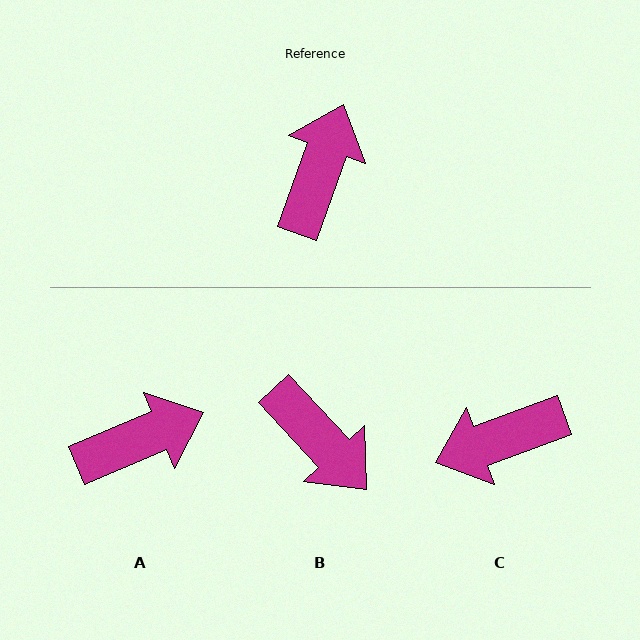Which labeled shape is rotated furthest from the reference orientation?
C, about 130 degrees away.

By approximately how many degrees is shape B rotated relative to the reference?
Approximately 117 degrees clockwise.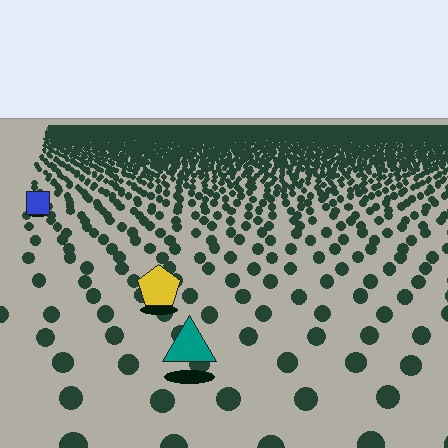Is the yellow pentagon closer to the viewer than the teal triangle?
No. The teal triangle is closer — you can tell from the texture gradient: the ground texture is coarser near it.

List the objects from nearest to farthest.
From nearest to farthest: the teal triangle, the yellow pentagon, the blue square.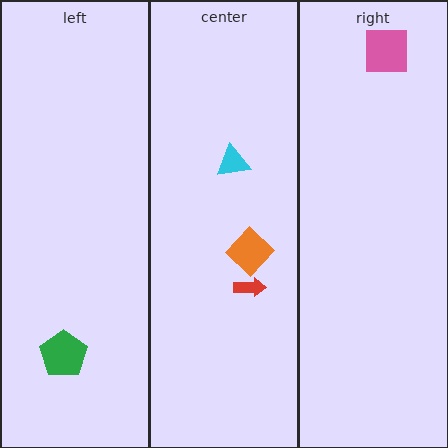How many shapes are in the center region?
3.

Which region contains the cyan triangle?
The center region.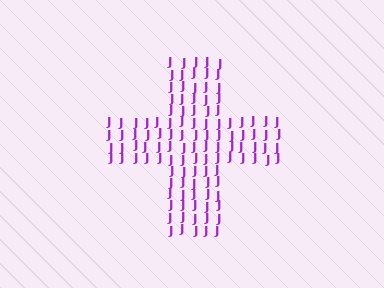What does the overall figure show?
The overall figure shows a cross.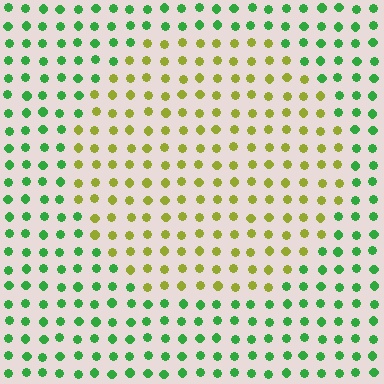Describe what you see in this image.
The image is filled with small green elements in a uniform arrangement. A circle-shaped region is visible where the elements are tinted to a slightly different hue, forming a subtle color boundary.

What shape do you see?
I see a circle.